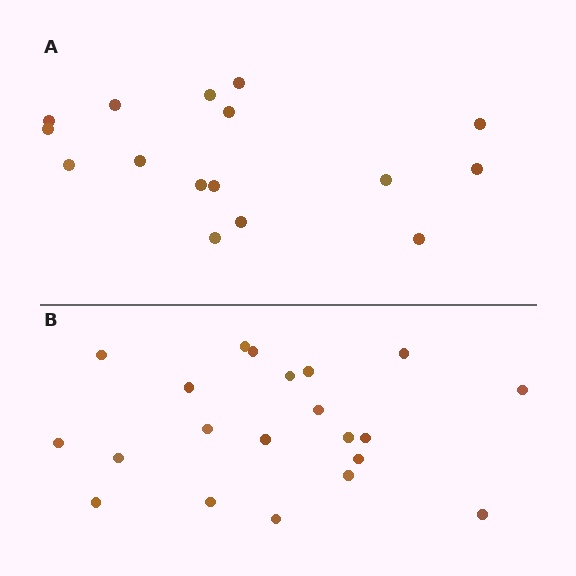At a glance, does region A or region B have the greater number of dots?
Region B (the bottom region) has more dots.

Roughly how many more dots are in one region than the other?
Region B has about 5 more dots than region A.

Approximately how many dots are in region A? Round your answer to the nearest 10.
About 20 dots. (The exact count is 16, which rounds to 20.)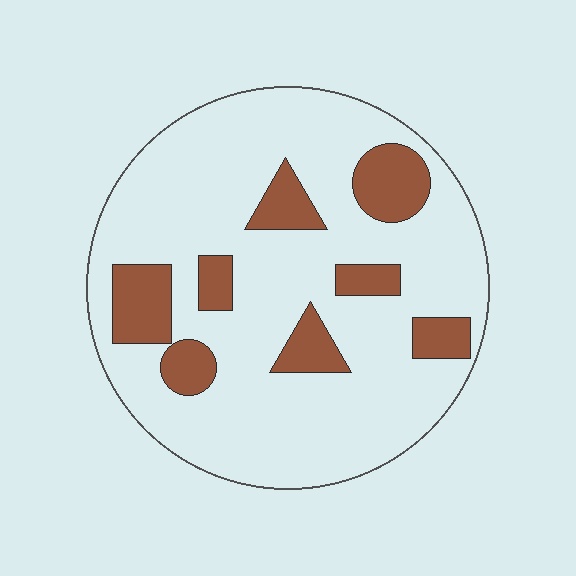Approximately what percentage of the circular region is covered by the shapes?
Approximately 20%.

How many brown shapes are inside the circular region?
8.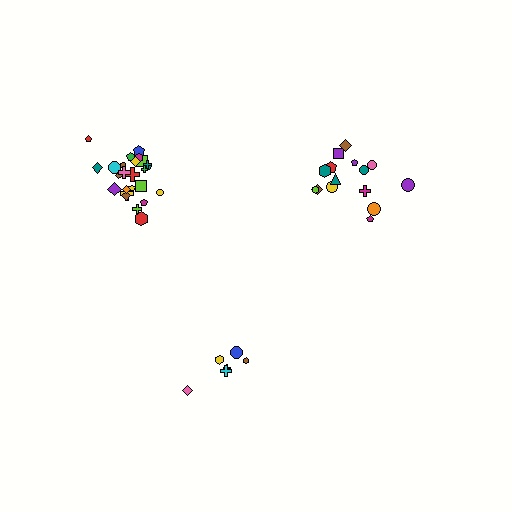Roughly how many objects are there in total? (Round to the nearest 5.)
Roughly 45 objects in total.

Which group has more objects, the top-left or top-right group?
The top-left group.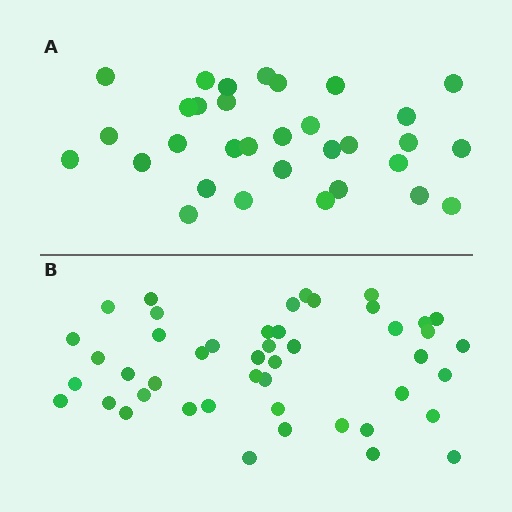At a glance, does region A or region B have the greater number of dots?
Region B (the bottom region) has more dots.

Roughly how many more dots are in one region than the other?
Region B has approximately 15 more dots than region A.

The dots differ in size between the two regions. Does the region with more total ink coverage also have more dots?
No. Region A has more total ink coverage because its dots are larger, but region B actually contains more individual dots. Total area can be misleading — the number of items is what matters here.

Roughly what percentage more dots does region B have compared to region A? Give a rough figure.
About 45% more.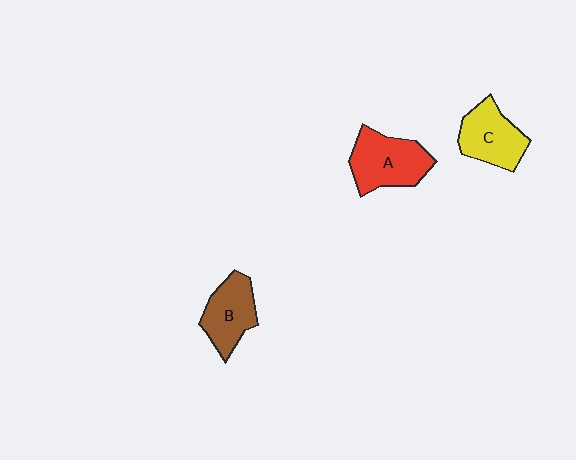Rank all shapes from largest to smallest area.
From largest to smallest: A (red), C (yellow), B (brown).